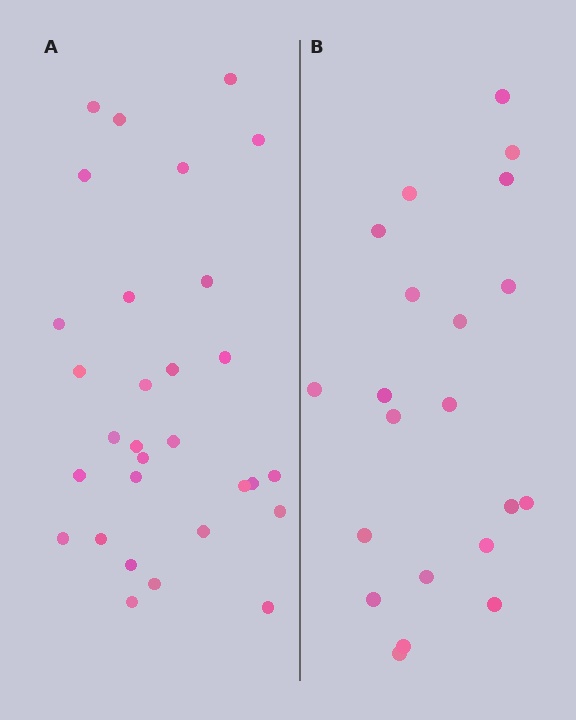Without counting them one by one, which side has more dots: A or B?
Region A (the left region) has more dots.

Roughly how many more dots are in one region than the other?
Region A has roughly 8 or so more dots than region B.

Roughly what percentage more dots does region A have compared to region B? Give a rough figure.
About 45% more.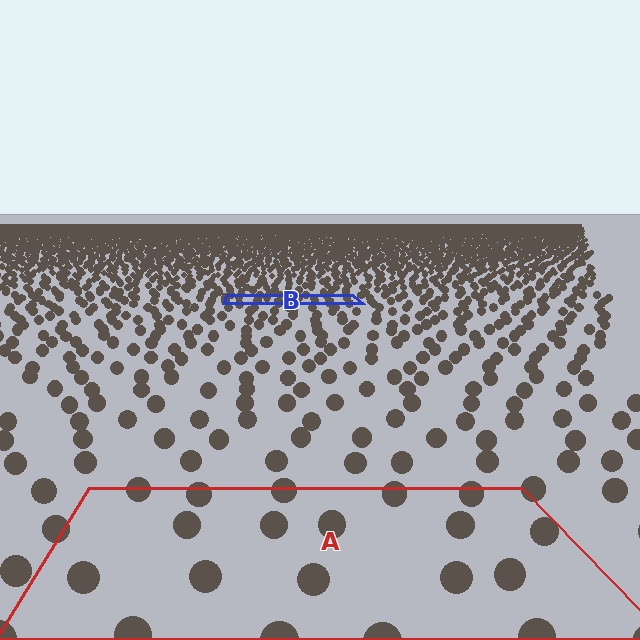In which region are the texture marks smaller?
The texture marks are smaller in region B, because it is farther away.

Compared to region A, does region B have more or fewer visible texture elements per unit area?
Region B has more texture elements per unit area — they are packed more densely because it is farther away.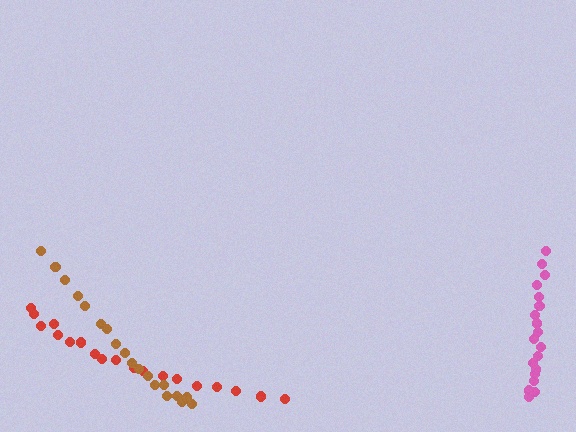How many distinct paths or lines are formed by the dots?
There are 3 distinct paths.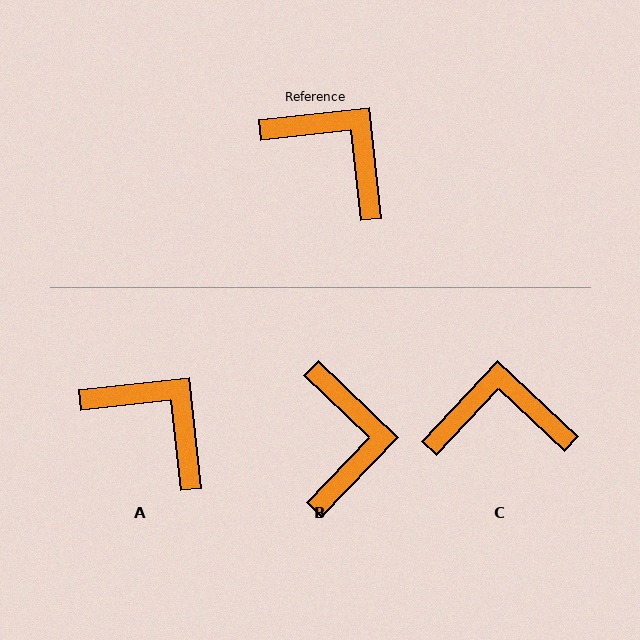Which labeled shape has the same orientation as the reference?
A.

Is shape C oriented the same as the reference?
No, it is off by about 41 degrees.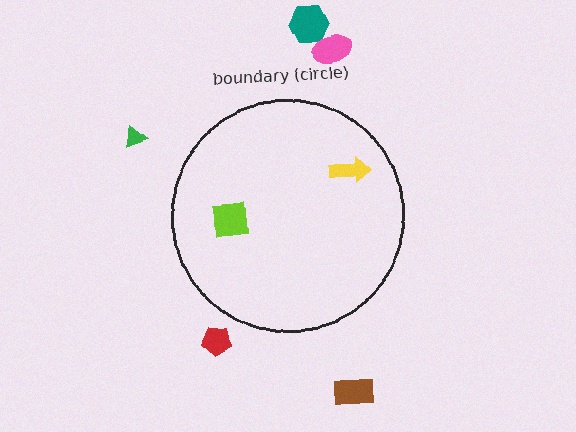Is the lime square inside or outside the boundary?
Inside.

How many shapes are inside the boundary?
2 inside, 5 outside.